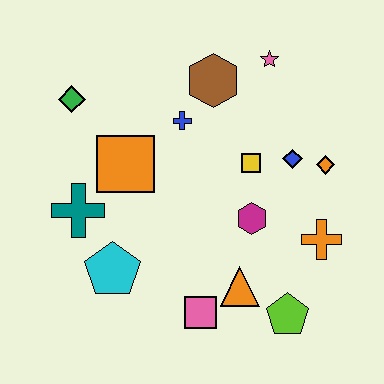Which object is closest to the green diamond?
The orange square is closest to the green diamond.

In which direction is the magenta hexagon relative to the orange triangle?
The magenta hexagon is above the orange triangle.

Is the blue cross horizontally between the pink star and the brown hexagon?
No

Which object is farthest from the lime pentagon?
The green diamond is farthest from the lime pentagon.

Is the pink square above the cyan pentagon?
No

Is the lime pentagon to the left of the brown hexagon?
No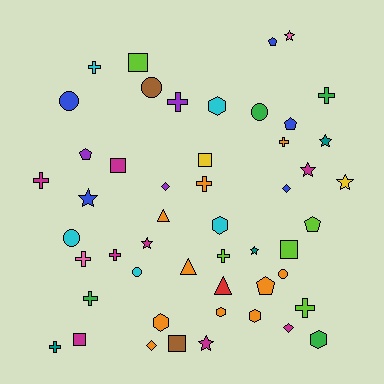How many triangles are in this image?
There are 3 triangles.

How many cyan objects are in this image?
There are 5 cyan objects.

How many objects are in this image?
There are 50 objects.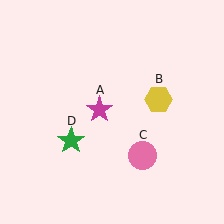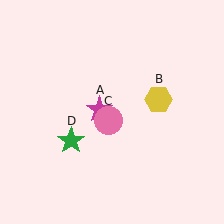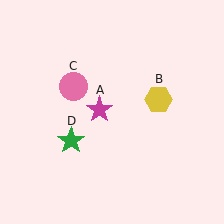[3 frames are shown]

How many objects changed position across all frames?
1 object changed position: pink circle (object C).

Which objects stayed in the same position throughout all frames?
Magenta star (object A) and yellow hexagon (object B) and green star (object D) remained stationary.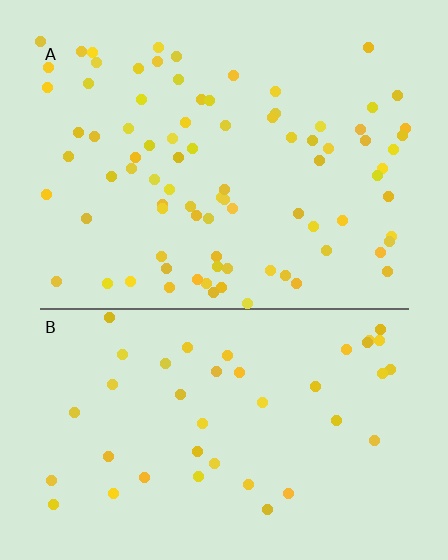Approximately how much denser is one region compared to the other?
Approximately 2.0× — region A over region B.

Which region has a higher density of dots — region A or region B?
A (the top).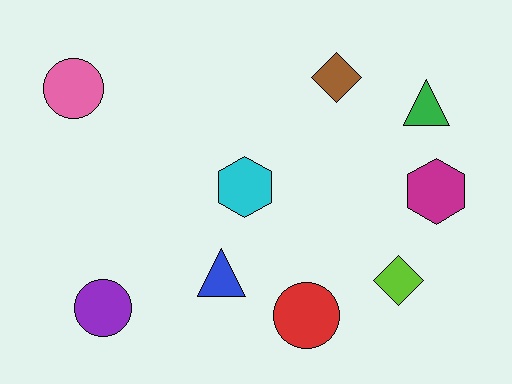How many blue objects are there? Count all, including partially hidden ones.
There is 1 blue object.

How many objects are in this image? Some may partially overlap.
There are 9 objects.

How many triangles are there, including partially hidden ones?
There are 2 triangles.